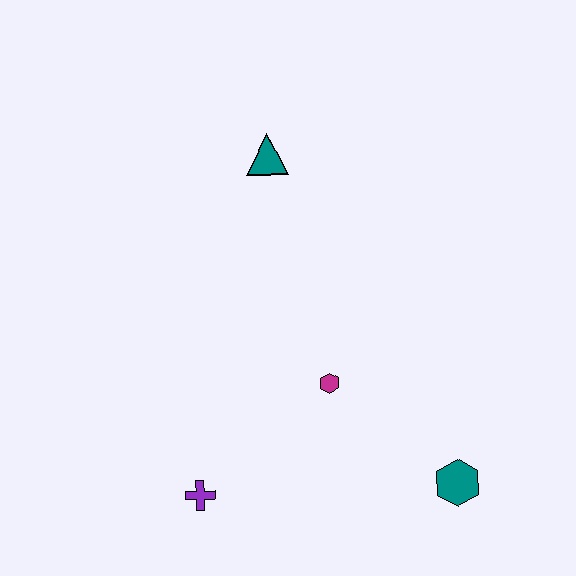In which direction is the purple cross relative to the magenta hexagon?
The purple cross is to the left of the magenta hexagon.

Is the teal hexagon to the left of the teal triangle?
No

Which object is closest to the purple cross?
The magenta hexagon is closest to the purple cross.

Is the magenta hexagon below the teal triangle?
Yes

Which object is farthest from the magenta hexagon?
The teal triangle is farthest from the magenta hexagon.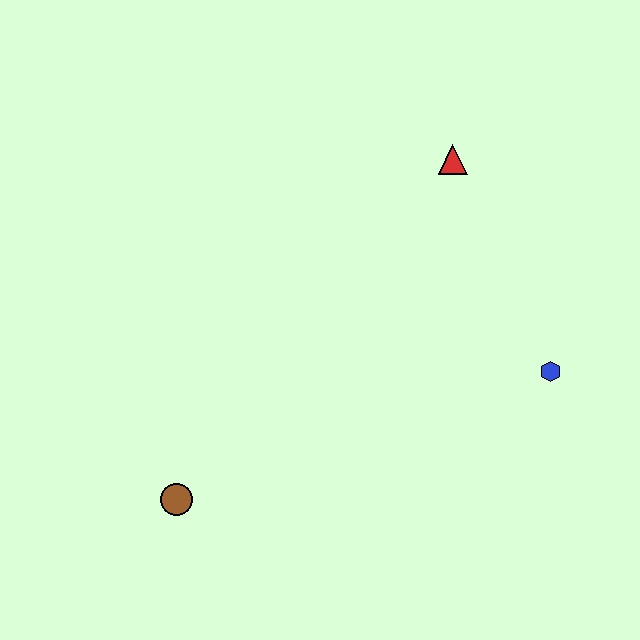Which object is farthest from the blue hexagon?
The brown circle is farthest from the blue hexagon.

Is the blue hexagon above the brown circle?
Yes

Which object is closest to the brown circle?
The blue hexagon is closest to the brown circle.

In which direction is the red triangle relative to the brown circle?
The red triangle is above the brown circle.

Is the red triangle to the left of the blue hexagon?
Yes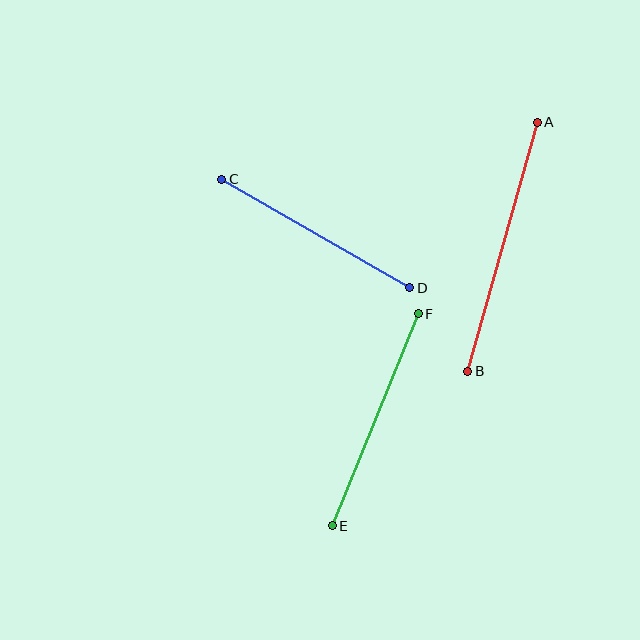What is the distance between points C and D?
The distance is approximately 217 pixels.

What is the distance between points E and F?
The distance is approximately 229 pixels.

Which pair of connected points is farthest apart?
Points A and B are farthest apart.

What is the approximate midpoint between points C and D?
The midpoint is at approximately (316, 234) pixels.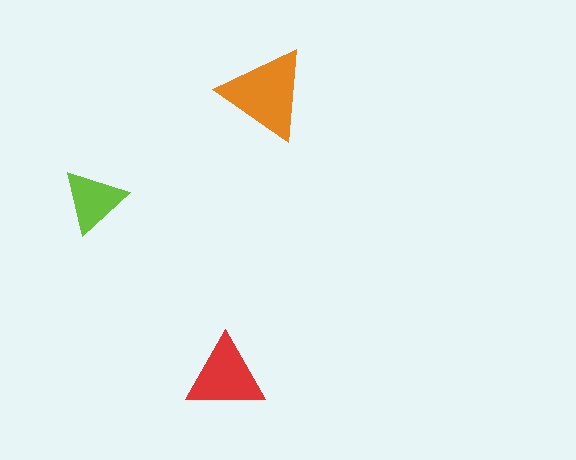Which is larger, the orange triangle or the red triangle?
The orange one.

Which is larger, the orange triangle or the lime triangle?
The orange one.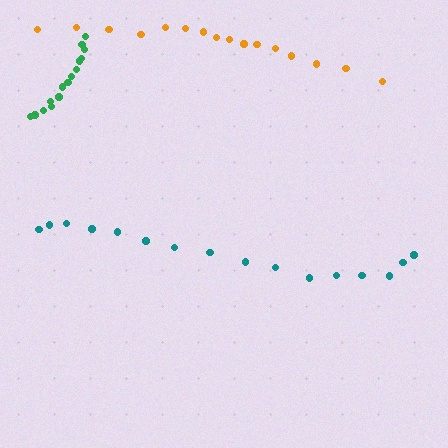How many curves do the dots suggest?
There are 3 distinct paths.